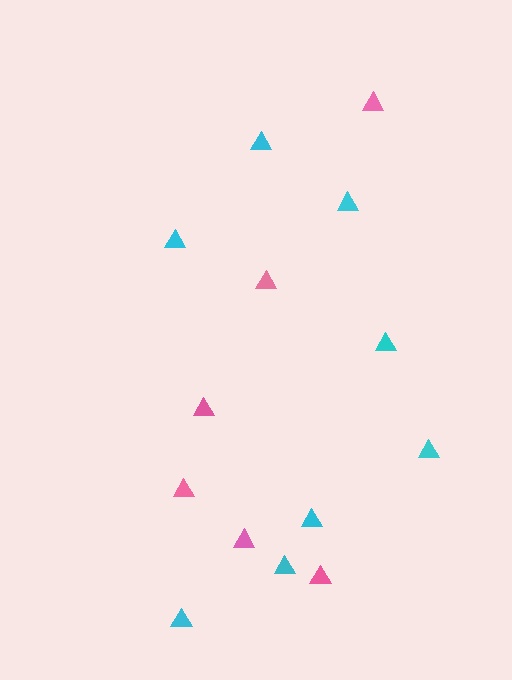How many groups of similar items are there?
There are 2 groups: one group of cyan triangles (8) and one group of pink triangles (6).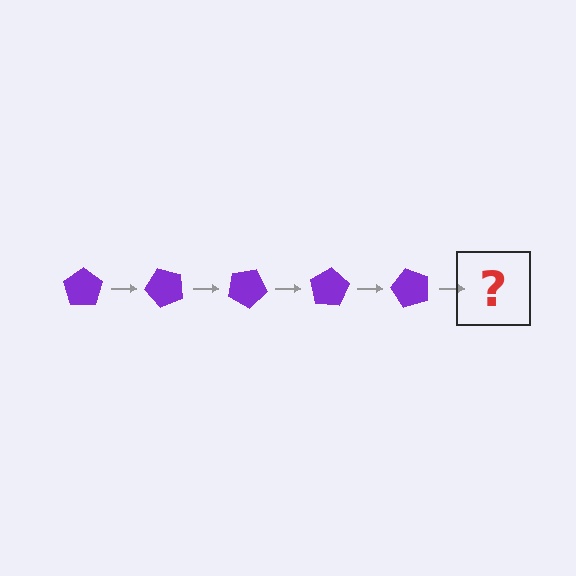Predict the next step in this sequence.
The next step is a purple pentagon rotated 250 degrees.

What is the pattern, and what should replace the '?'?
The pattern is that the pentagon rotates 50 degrees each step. The '?' should be a purple pentagon rotated 250 degrees.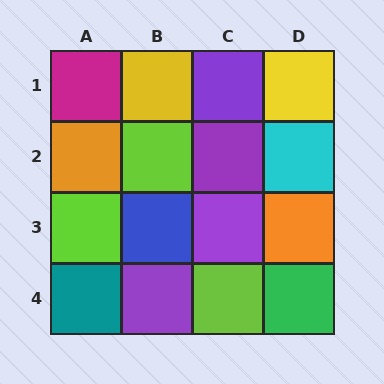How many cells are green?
1 cell is green.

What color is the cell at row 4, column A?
Teal.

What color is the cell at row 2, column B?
Lime.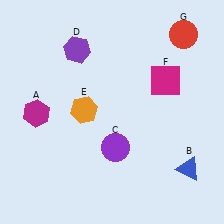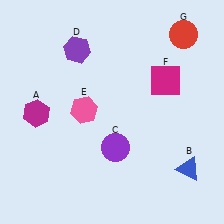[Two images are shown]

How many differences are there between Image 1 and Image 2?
There is 1 difference between the two images.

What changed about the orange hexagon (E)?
In Image 1, E is orange. In Image 2, it changed to pink.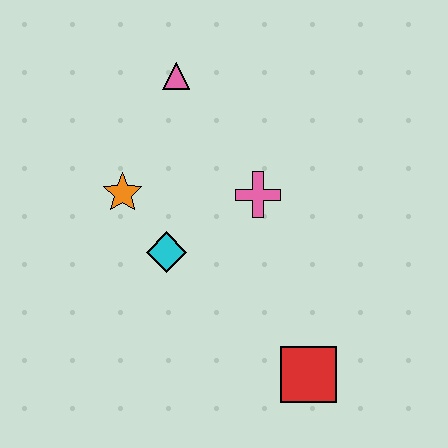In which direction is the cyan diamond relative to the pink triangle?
The cyan diamond is below the pink triangle.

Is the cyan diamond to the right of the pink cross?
No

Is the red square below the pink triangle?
Yes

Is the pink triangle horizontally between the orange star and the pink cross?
Yes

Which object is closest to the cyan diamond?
The orange star is closest to the cyan diamond.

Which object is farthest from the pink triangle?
The red square is farthest from the pink triangle.